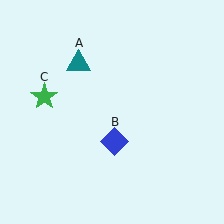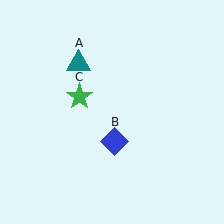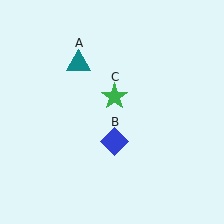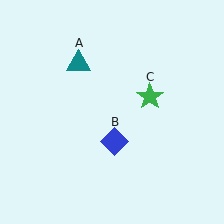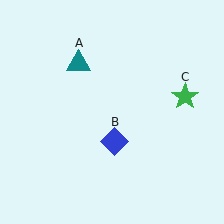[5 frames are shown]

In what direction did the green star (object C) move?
The green star (object C) moved right.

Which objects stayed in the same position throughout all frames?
Teal triangle (object A) and blue diamond (object B) remained stationary.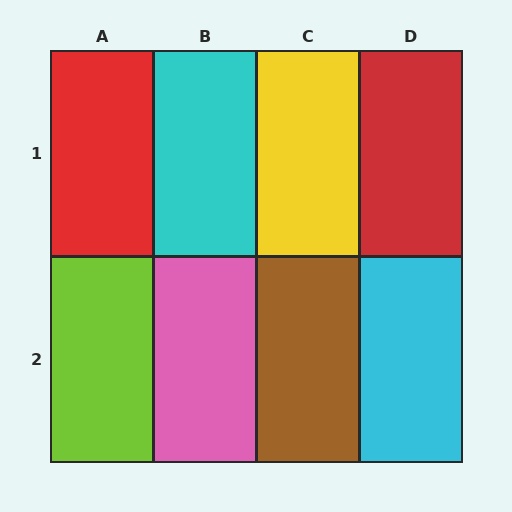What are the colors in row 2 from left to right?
Lime, pink, brown, cyan.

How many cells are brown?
1 cell is brown.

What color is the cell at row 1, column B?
Cyan.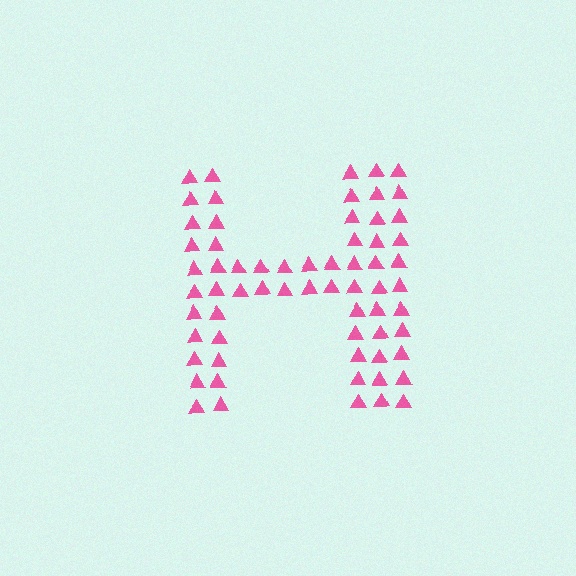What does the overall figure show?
The overall figure shows the letter H.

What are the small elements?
The small elements are triangles.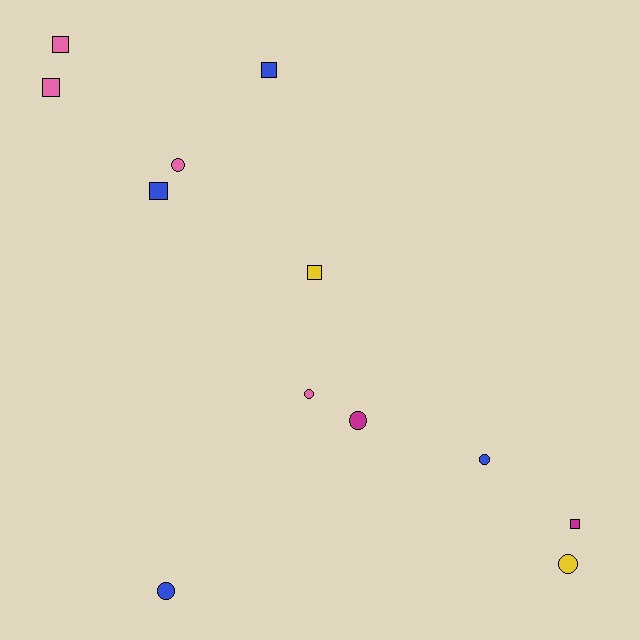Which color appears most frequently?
Blue, with 4 objects.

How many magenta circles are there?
There is 1 magenta circle.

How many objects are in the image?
There are 12 objects.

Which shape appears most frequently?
Square, with 6 objects.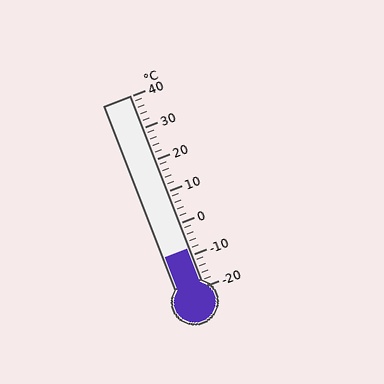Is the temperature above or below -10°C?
The temperature is above -10°C.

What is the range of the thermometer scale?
The thermometer scale ranges from -20°C to 40°C.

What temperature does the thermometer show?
The thermometer shows approximately -8°C.